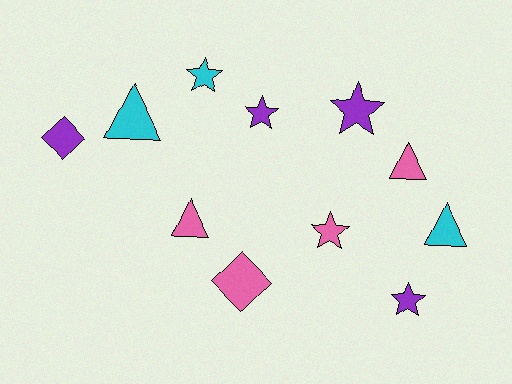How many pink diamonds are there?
There is 1 pink diamond.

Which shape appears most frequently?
Star, with 5 objects.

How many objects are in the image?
There are 11 objects.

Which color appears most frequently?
Purple, with 4 objects.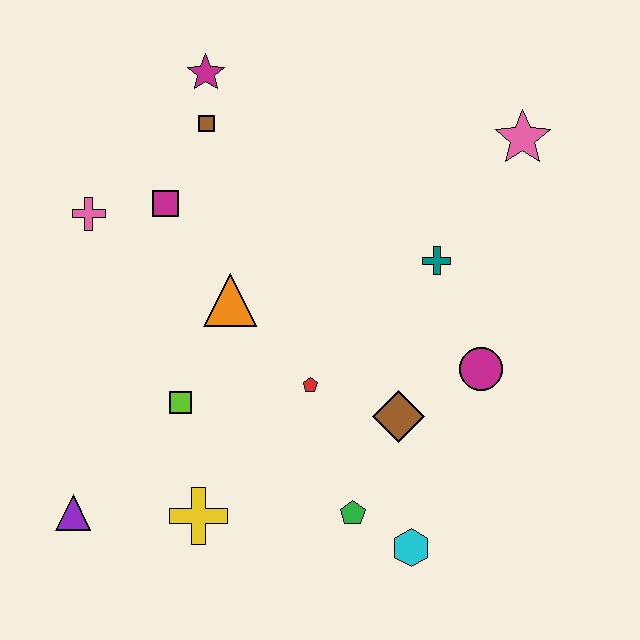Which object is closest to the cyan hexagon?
The green pentagon is closest to the cyan hexagon.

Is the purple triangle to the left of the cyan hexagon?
Yes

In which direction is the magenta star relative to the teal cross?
The magenta star is to the left of the teal cross.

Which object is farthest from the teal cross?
The purple triangle is farthest from the teal cross.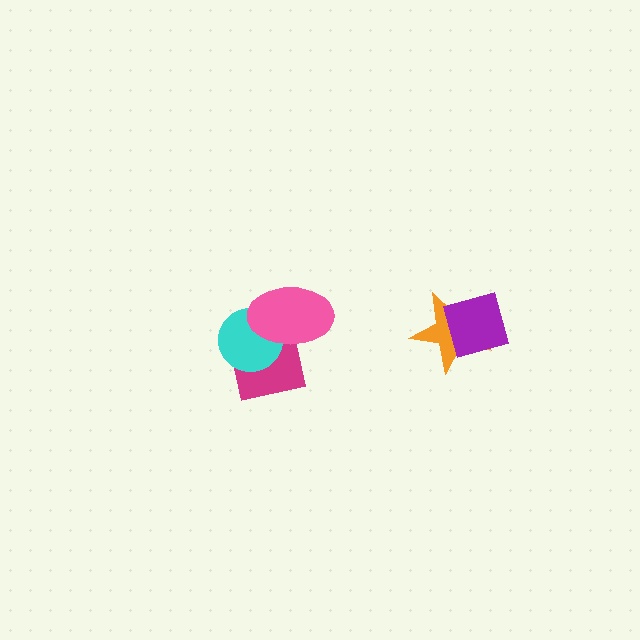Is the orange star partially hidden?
Yes, it is partially covered by another shape.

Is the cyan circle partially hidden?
Yes, it is partially covered by another shape.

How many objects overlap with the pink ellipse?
2 objects overlap with the pink ellipse.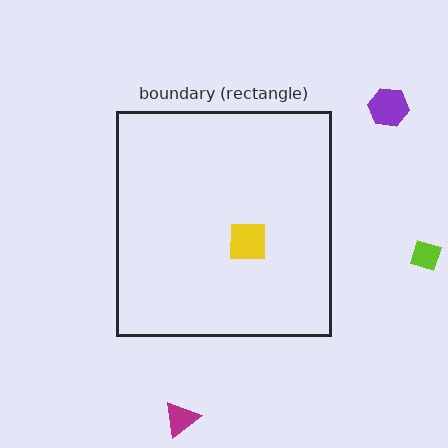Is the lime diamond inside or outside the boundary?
Outside.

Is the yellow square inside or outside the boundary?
Inside.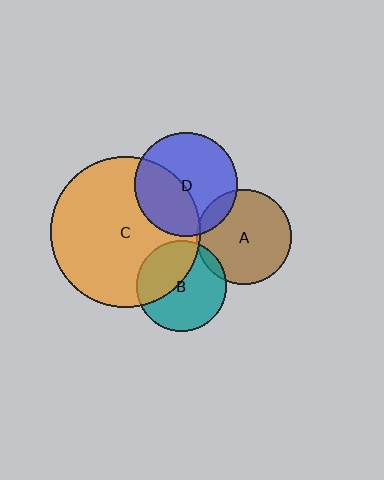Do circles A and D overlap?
Yes.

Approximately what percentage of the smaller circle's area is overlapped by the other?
Approximately 10%.